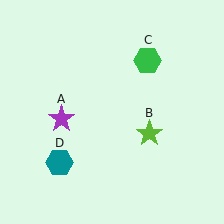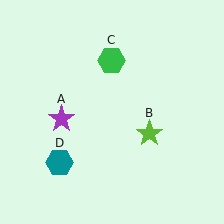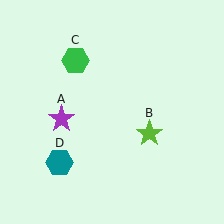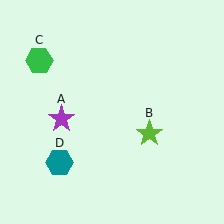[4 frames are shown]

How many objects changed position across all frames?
1 object changed position: green hexagon (object C).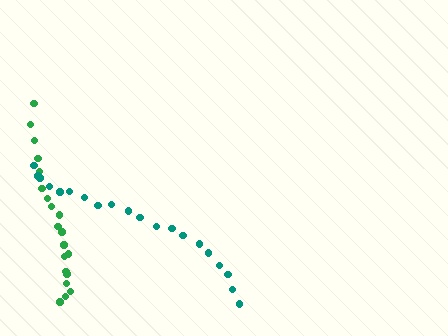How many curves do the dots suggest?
There are 2 distinct paths.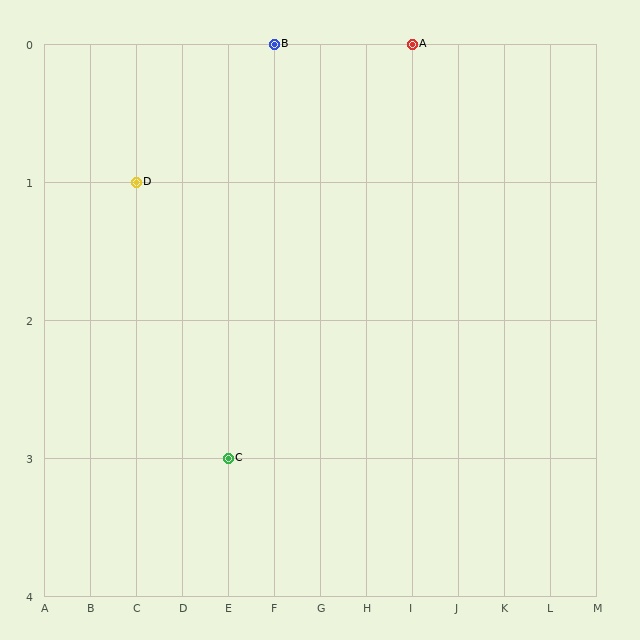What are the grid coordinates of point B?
Point B is at grid coordinates (F, 0).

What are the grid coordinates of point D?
Point D is at grid coordinates (C, 1).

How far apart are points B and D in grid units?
Points B and D are 3 columns and 1 row apart (about 3.2 grid units diagonally).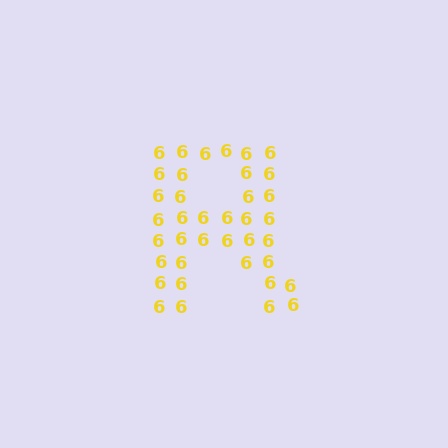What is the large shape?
The large shape is the letter R.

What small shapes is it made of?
It is made of small digit 6's.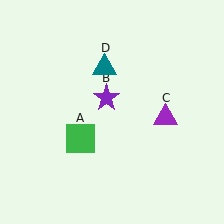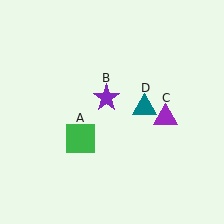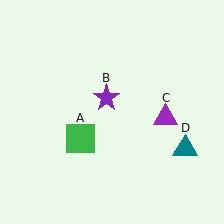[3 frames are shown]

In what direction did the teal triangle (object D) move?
The teal triangle (object D) moved down and to the right.